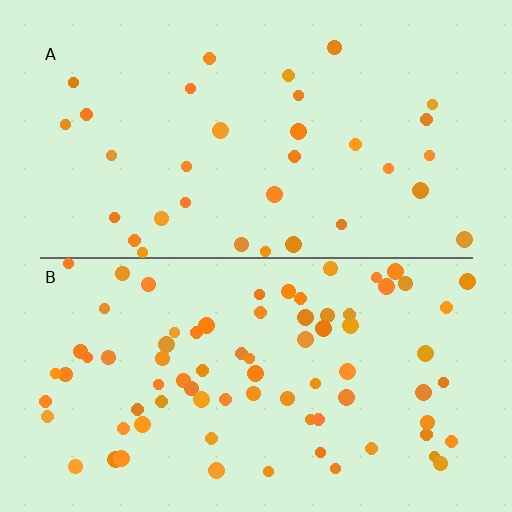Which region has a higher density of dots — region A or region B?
B (the bottom).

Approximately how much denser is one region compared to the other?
Approximately 2.4× — region B over region A.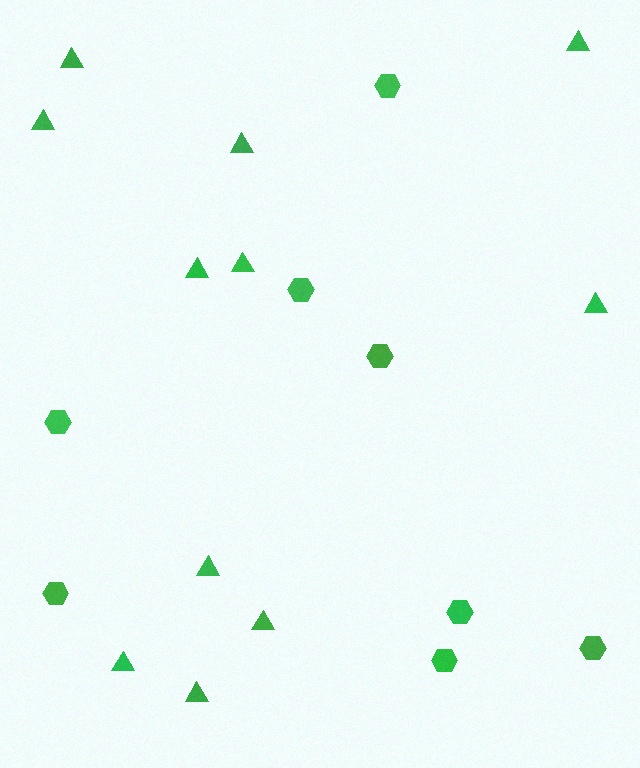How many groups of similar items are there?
There are 2 groups: one group of triangles (11) and one group of hexagons (8).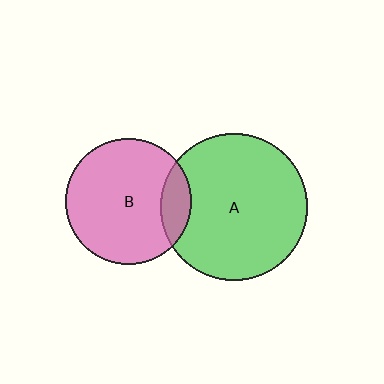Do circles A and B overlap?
Yes.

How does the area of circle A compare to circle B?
Approximately 1.4 times.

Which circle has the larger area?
Circle A (green).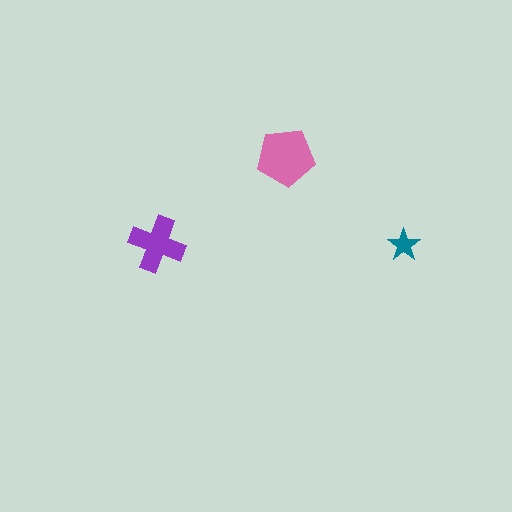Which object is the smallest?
The teal star.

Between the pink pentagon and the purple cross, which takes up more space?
The pink pentagon.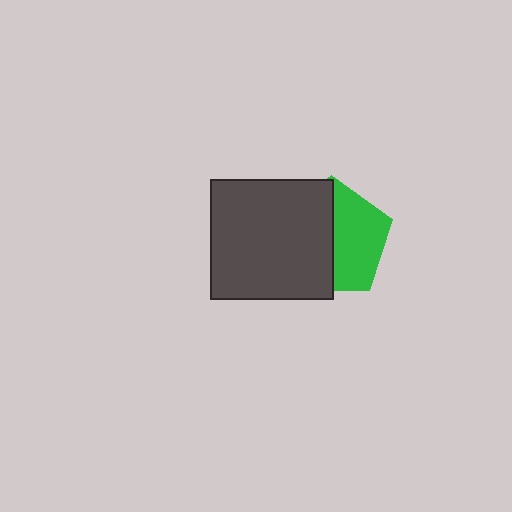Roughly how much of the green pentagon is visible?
About half of it is visible (roughly 48%).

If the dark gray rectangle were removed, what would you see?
You would see the complete green pentagon.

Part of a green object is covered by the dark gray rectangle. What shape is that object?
It is a pentagon.